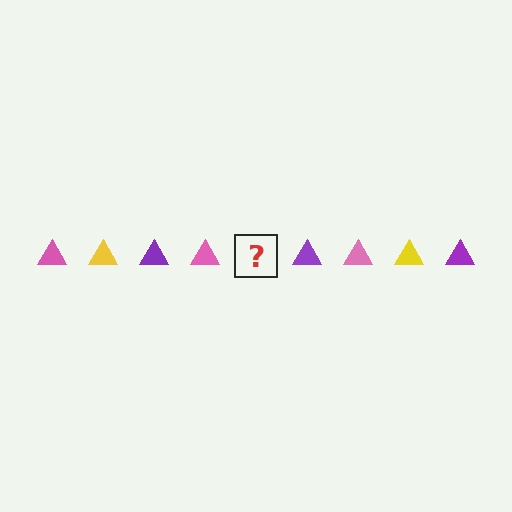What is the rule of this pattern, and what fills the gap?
The rule is that the pattern cycles through pink, yellow, purple triangles. The gap should be filled with a yellow triangle.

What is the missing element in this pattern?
The missing element is a yellow triangle.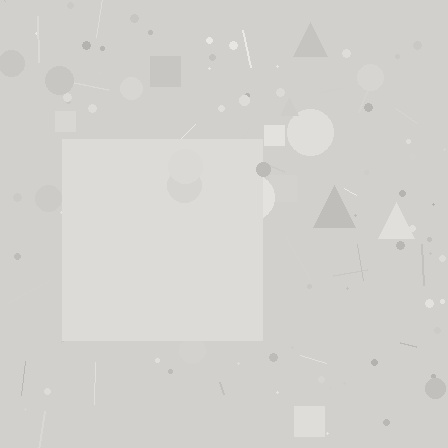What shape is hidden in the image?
A square is hidden in the image.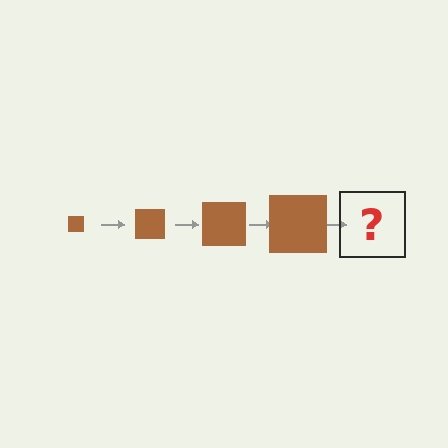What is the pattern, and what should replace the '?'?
The pattern is that the square gets progressively larger each step. The '?' should be a brown square, larger than the previous one.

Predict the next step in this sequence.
The next step is a brown square, larger than the previous one.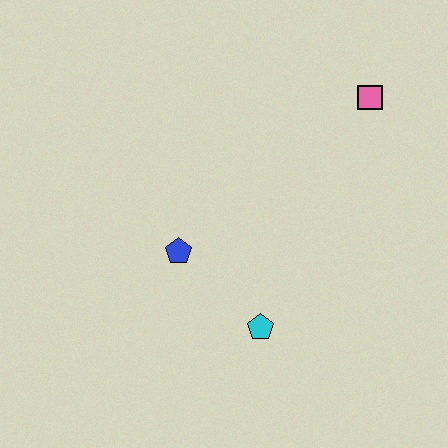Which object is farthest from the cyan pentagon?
The pink square is farthest from the cyan pentagon.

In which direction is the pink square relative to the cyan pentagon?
The pink square is above the cyan pentagon.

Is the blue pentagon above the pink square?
No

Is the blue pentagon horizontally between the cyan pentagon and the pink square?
No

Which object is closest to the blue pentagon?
The cyan pentagon is closest to the blue pentagon.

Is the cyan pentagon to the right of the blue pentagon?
Yes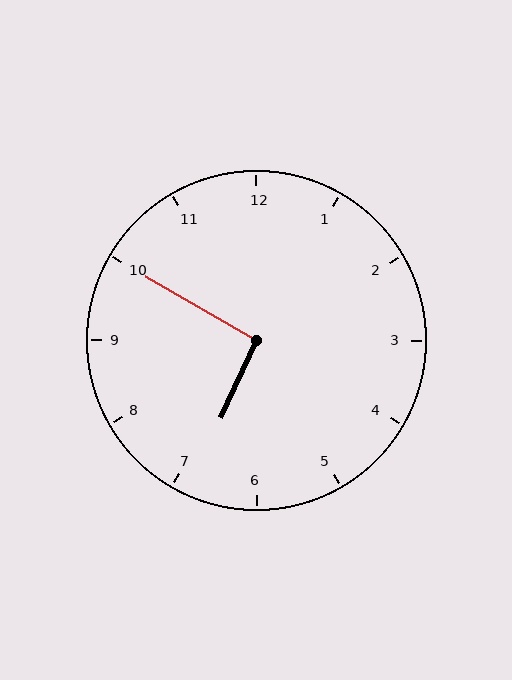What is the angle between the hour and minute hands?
Approximately 95 degrees.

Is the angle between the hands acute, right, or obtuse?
It is right.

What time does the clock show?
6:50.